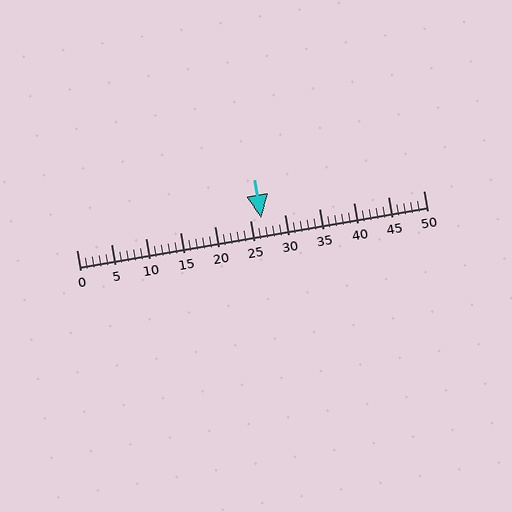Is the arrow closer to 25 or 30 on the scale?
The arrow is closer to 25.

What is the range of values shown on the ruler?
The ruler shows values from 0 to 50.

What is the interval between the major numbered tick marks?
The major tick marks are spaced 5 units apart.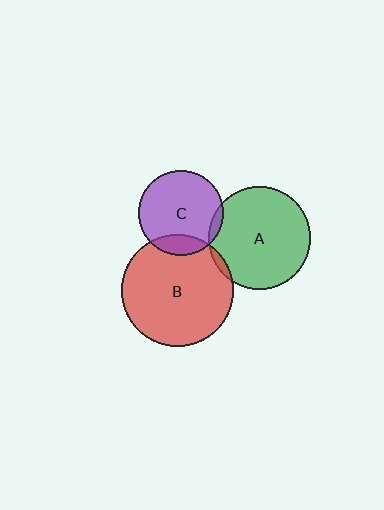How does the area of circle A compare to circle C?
Approximately 1.5 times.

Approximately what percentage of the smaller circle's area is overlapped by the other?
Approximately 15%.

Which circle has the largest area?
Circle B (red).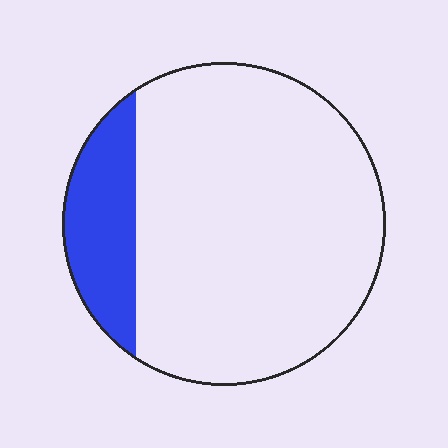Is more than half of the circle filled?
No.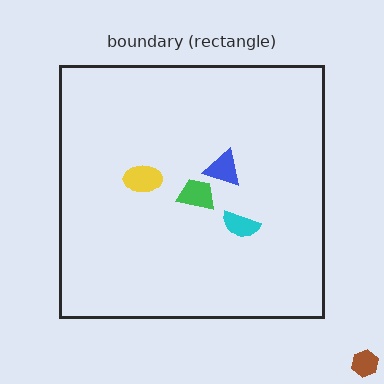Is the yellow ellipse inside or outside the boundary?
Inside.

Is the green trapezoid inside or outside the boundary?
Inside.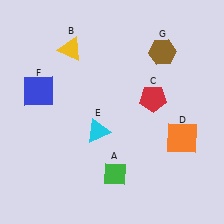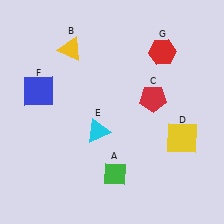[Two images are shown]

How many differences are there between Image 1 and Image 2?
There are 2 differences between the two images.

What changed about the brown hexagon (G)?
In Image 1, G is brown. In Image 2, it changed to red.